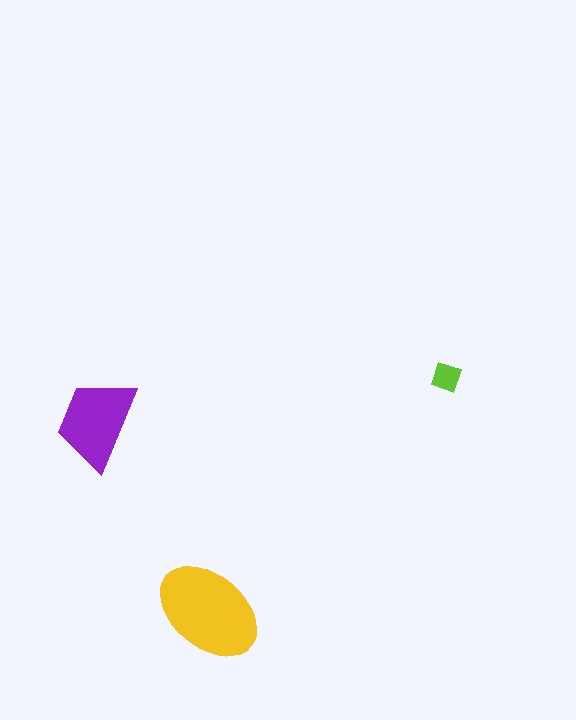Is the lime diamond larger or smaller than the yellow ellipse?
Smaller.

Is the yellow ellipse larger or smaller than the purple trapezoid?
Larger.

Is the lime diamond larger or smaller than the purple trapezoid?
Smaller.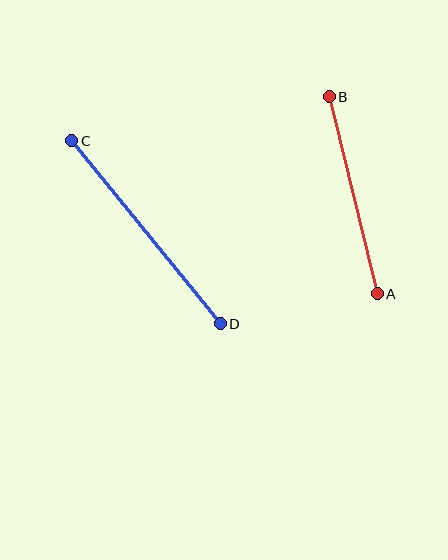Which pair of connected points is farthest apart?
Points C and D are farthest apart.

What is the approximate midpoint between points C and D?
The midpoint is at approximately (146, 232) pixels.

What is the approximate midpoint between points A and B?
The midpoint is at approximately (353, 195) pixels.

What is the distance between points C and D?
The distance is approximately 235 pixels.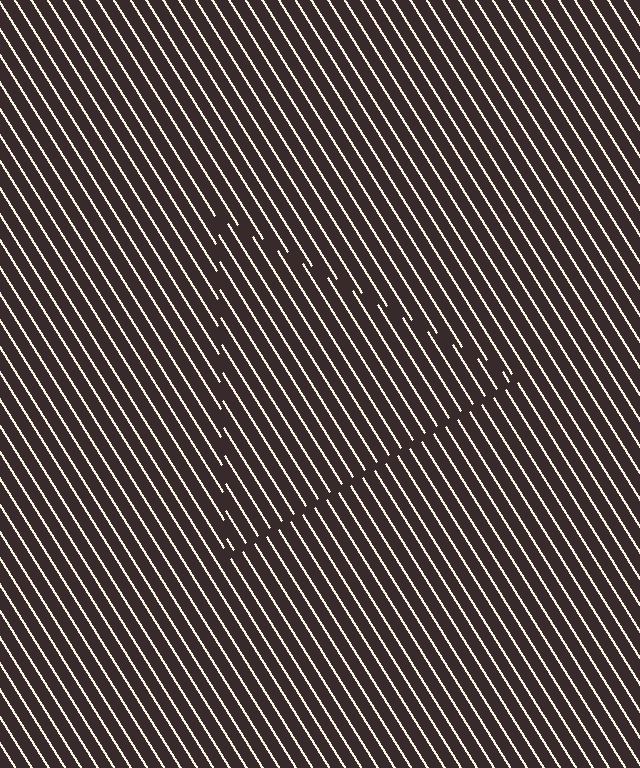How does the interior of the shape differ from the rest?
The interior of the shape contains the same grating, shifted by half a period — the contour is defined by the phase discontinuity where line-ends from the inner and outer gratings abut.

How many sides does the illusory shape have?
3 sides — the line-ends trace a triangle.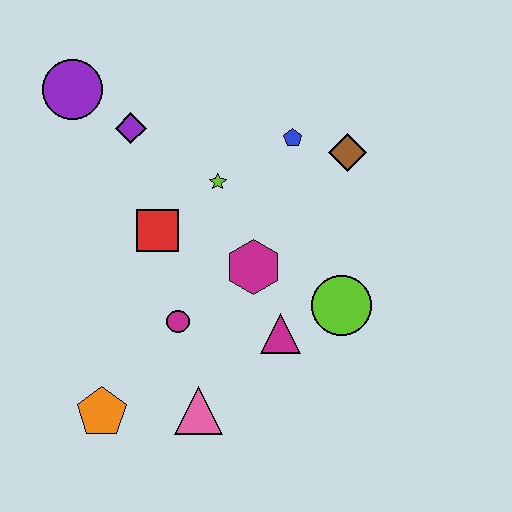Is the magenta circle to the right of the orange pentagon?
Yes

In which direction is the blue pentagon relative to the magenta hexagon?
The blue pentagon is above the magenta hexagon.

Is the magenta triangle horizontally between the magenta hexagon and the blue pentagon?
Yes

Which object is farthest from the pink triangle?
The purple circle is farthest from the pink triangle.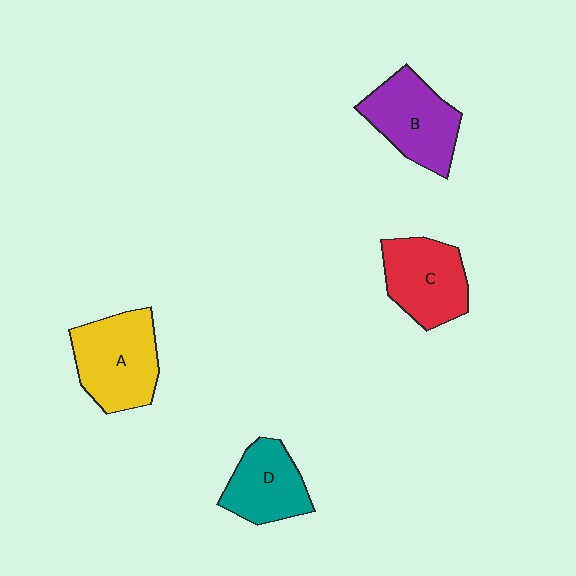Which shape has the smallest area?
Shape D (teal).